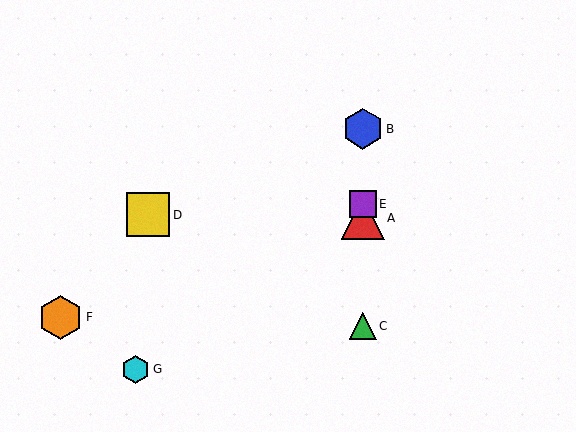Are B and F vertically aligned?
No, B is at x≈363 and F is at x≈61.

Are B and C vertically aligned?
Yes, both are at x≈363.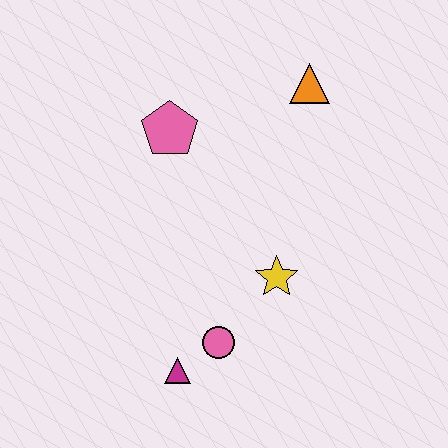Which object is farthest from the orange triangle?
The magenta triangle is farthest from the orange triangle.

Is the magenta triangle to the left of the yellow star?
Yes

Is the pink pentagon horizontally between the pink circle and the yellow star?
No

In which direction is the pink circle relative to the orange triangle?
The pink circle is below the orange triangle.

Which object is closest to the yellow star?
The pink circle is closest to the yellow star.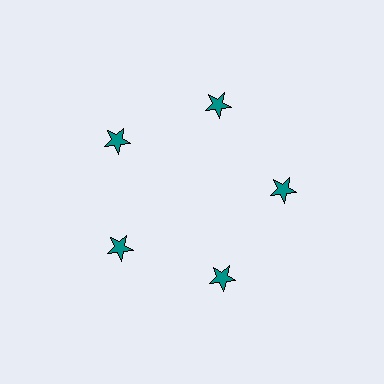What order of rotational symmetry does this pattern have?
This pattern has 5-fold rotational symmetry.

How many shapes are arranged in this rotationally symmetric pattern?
There are 5 shapes, arranged in 5 groups of 1.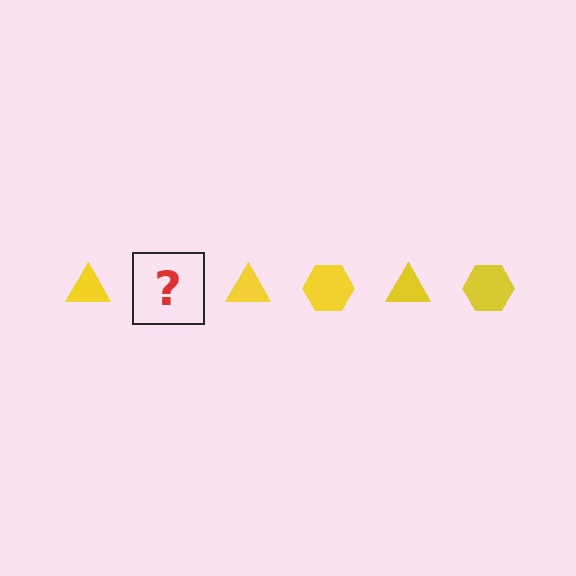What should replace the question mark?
The question mark should be replaced with a yellow hexagon.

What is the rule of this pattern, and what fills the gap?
The rule is that the pattern cycles through triangle, hexagon shapes in yellow. The gap should be filled with a yellow hexagon.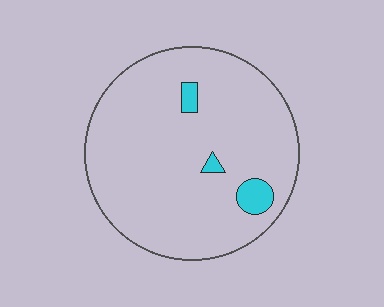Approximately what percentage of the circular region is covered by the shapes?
Approximately 5%.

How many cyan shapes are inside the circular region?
3.